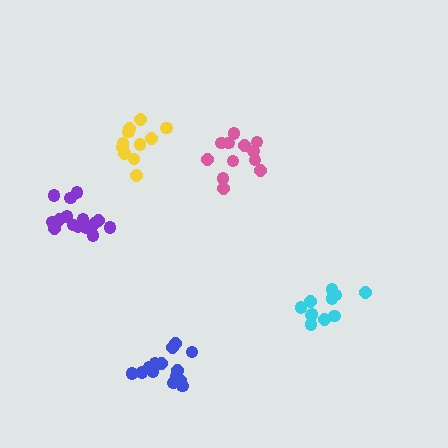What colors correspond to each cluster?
The clusters are colored: cyan, blue, pink, purple, yellow.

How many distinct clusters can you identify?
There are 5 distinct clusters.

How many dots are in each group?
Group 1: 11 dots, Group 2: 14 dots, Group 3: 12 dots, Group 4: 16 dots, Group 5: 11 dots (64 total).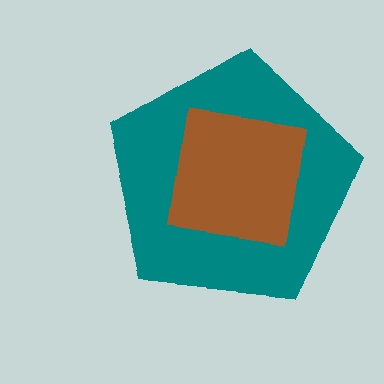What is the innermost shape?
The brown square.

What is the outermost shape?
The teal pentagon.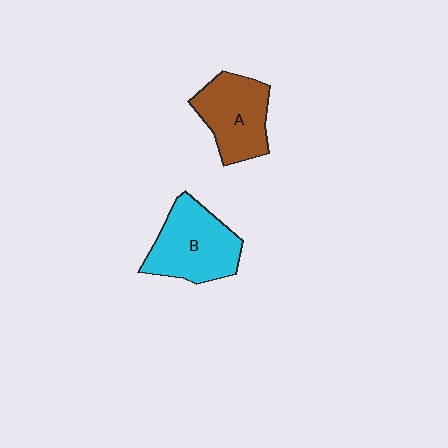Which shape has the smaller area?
Shape A (brown).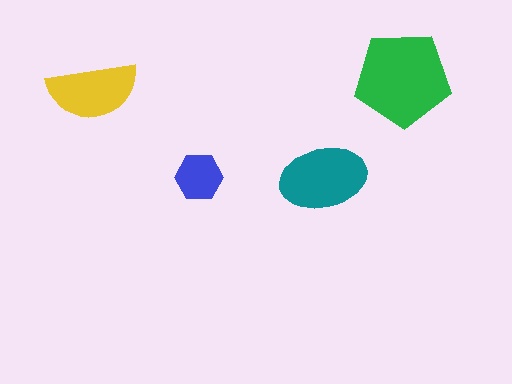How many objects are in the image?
There are 4 objects in the image.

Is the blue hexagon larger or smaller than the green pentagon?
Smaller.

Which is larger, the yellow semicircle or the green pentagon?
The green pentagon.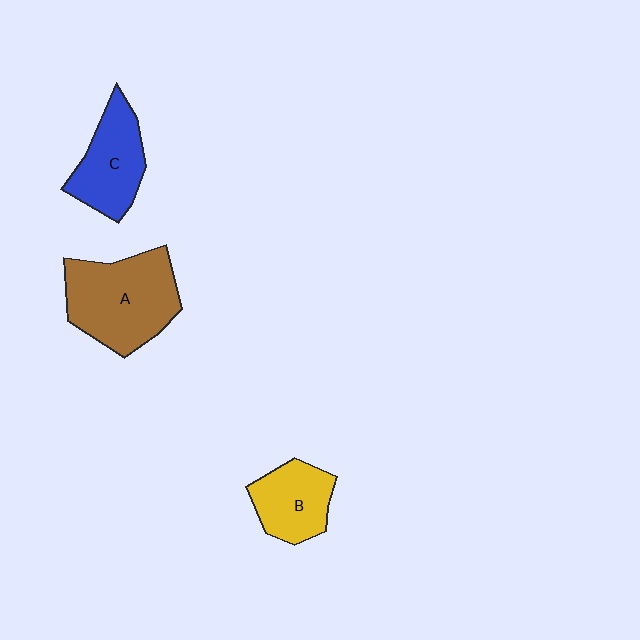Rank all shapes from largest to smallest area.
From largest to smallest: A (brown), C (blue), B (yellow).